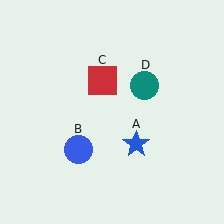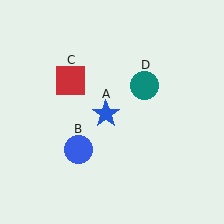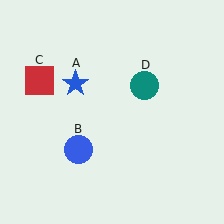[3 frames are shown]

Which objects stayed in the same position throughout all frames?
Blue circle (object B) and teal circle (object D) remained stationary.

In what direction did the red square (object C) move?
The red square (object C) moved left.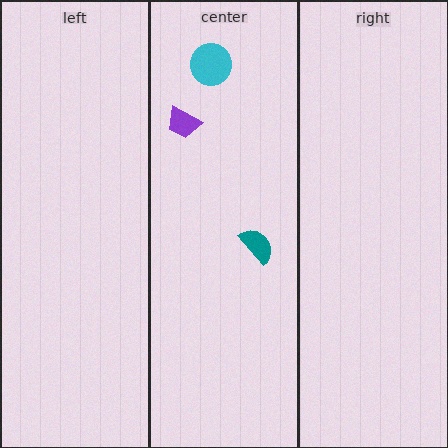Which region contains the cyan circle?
The center region.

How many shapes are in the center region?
3.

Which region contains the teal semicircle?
The center region.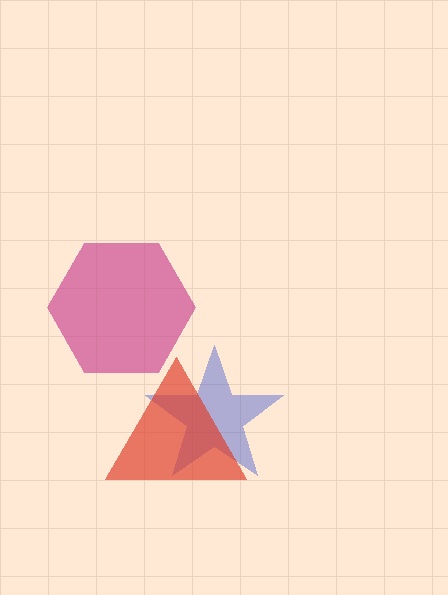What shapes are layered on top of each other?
The layered shapes are: a magenta hexagon, a blue star, a red triangle.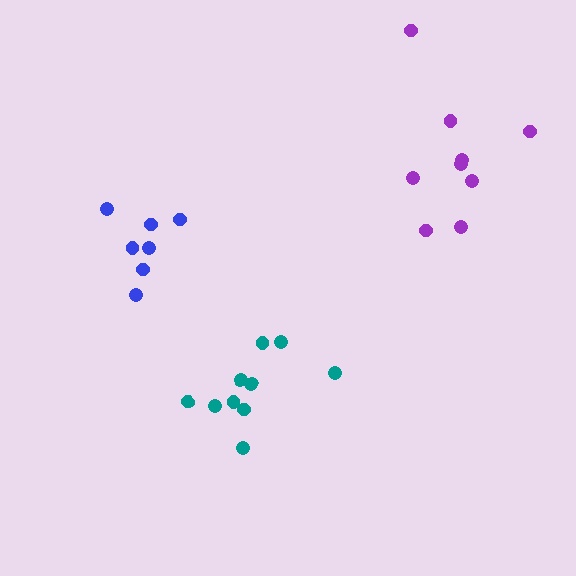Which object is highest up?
The purple cluster is topmost.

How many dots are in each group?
Group 1: 9 dots, Group 2: 10 dots, Group 3: 7 dots (26 total).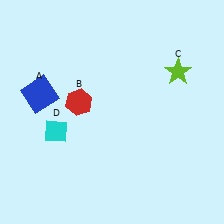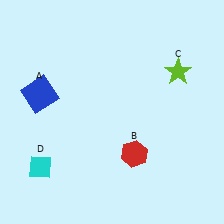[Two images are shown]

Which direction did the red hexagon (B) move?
The red hexagon (B) moved right.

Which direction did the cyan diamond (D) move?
The cyan diamond (D) moved down.